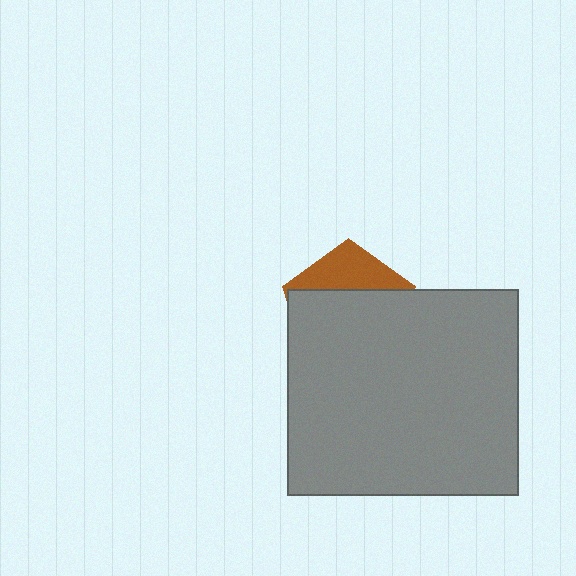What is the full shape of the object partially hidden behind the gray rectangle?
The partially hidden object is a brown pentagon.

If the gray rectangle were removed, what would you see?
You would see the complete brown pentagon.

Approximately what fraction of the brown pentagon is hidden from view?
Roughly 69% of the brown pentagon is hidden behind the gray rectangle.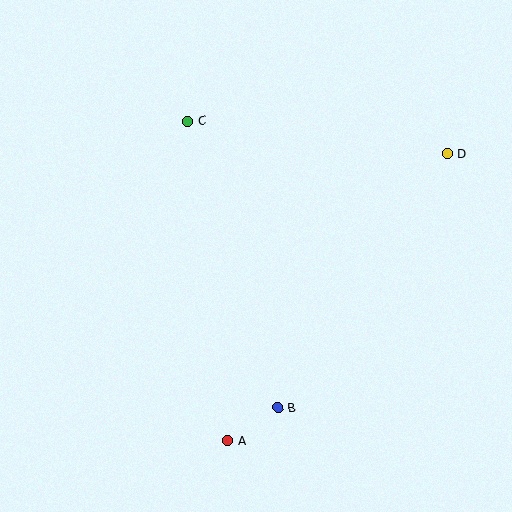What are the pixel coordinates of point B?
Point B is at (278, 407).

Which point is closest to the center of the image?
Point C at (188, 121) is closest to the center.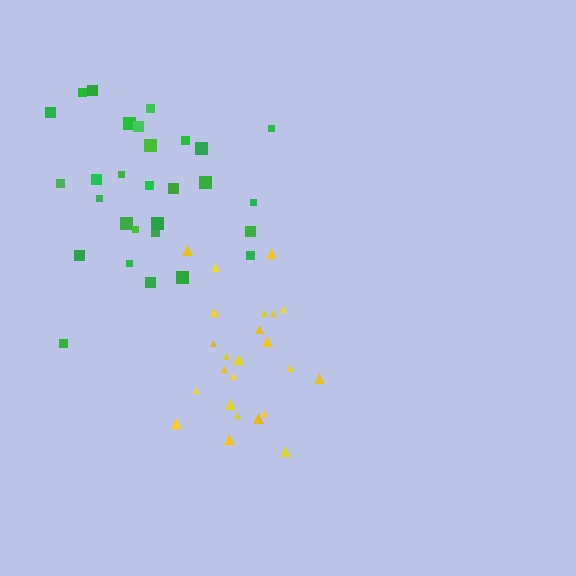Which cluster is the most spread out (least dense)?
Green.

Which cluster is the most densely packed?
Yellow.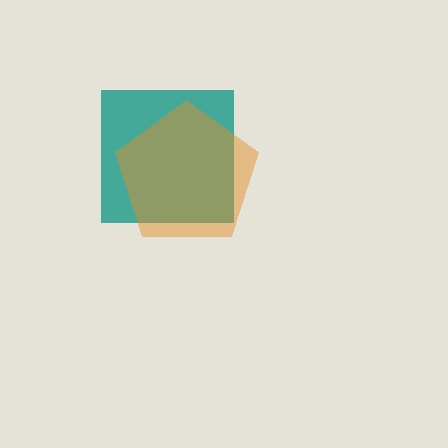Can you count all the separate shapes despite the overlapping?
Yes, there are 2 separate shapes.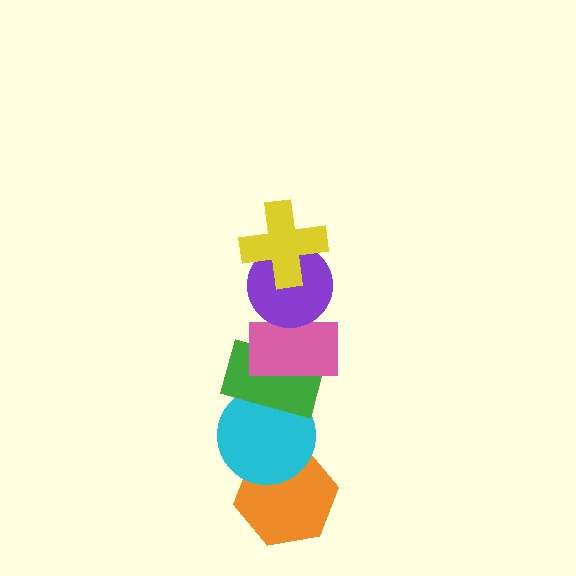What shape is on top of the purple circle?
The yellow cross is on top of the purple circle.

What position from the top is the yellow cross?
The yellow cross is 1st from the top.